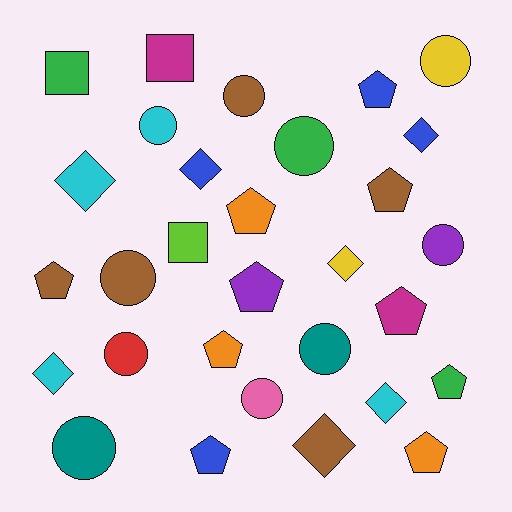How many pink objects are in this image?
There is 1 pink object.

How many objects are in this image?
There are 30 objects.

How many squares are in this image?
There are 3 squares.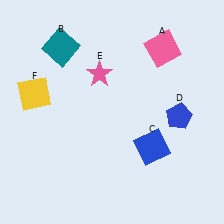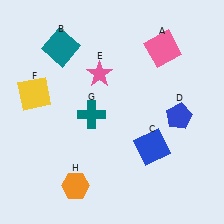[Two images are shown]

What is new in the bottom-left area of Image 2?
A teal cross (G) was added in the bottom-left area of Image 2.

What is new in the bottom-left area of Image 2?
An orange hexagon (H) was added in the bottom-left area of Image 2.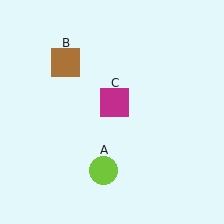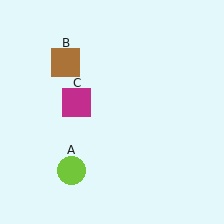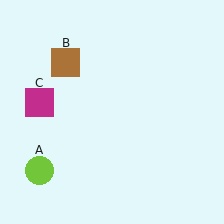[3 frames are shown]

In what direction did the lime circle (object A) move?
The lime circle (object A) moved left.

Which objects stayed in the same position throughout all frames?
Brown square (object B) remained stationary.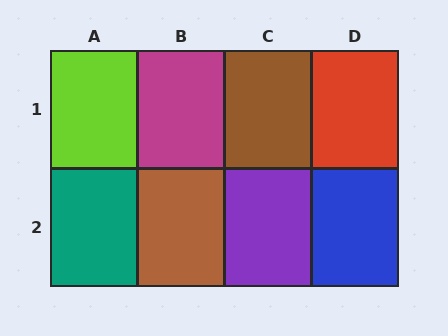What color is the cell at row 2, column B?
Brown.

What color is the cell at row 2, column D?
Blue.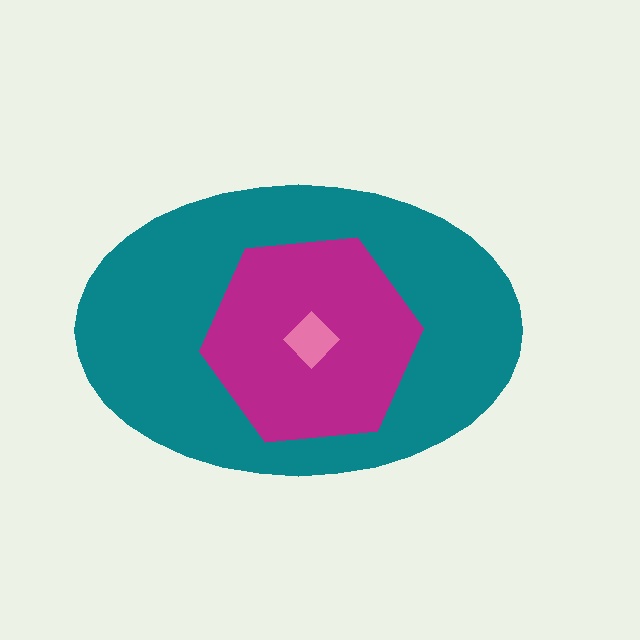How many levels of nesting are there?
3.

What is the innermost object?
The pink diamond.